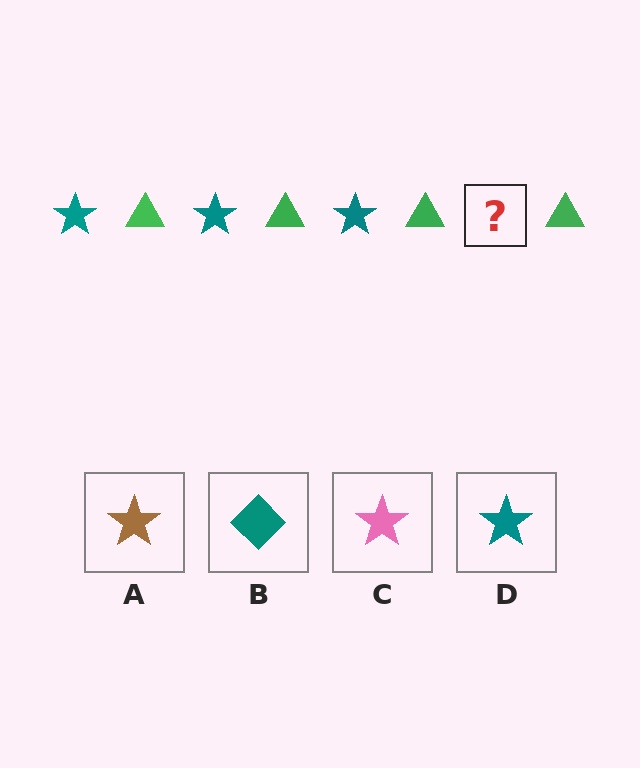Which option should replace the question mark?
Option D.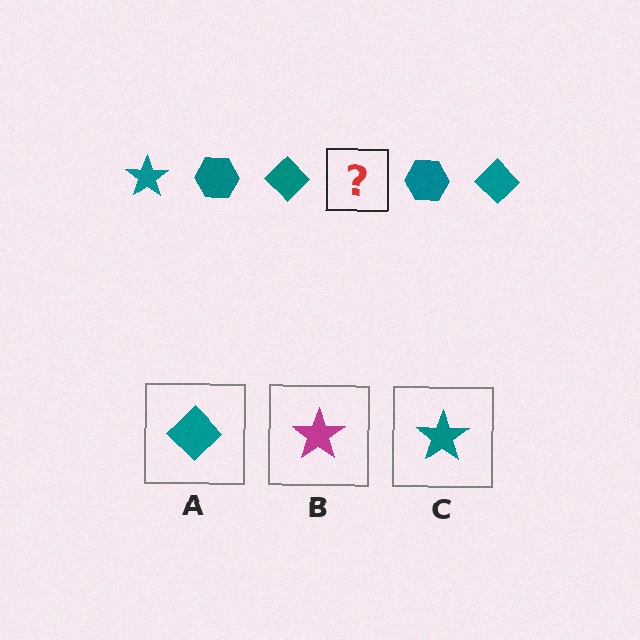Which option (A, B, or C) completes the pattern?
C.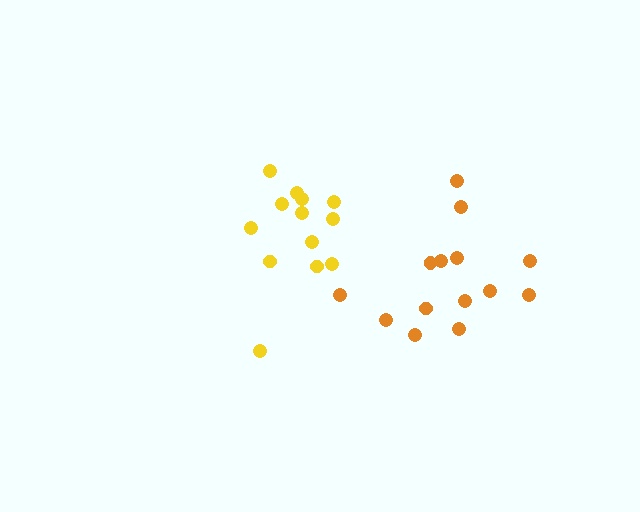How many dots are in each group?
Group 1: 13 dots, Group 2: 14 dots (27 total).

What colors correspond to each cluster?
The clusters are colored: yellow, orange.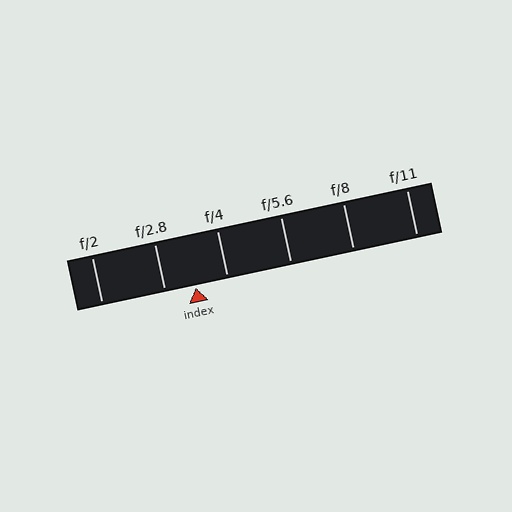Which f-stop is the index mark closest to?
The index mark is closest to f/2.8.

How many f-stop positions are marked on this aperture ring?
There are 6 f-stop positions marked.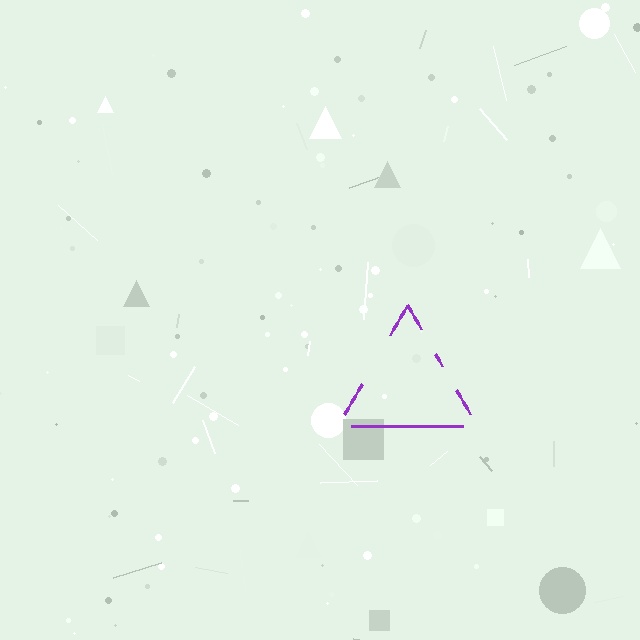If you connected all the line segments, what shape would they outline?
They would outline a triangle.